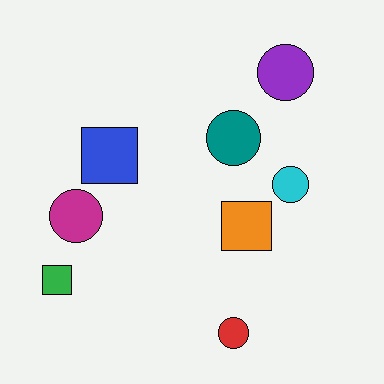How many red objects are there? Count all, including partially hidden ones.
There is 1 red object.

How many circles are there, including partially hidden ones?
There are 5 circles.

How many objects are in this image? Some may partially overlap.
There are 8 objects.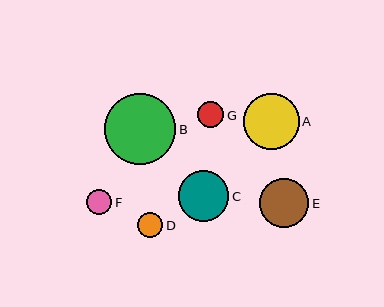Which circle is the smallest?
Circle D is the smallest with a size of approximately 25 pixels.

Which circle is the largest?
Circle B is the largest with a size of approximately 71 pixels.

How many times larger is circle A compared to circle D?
Circle A is approximately 2.2 times the size of circle D.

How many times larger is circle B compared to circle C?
Circle B is approximately 1.4 times the size of circle C.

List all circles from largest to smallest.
From largest to smallest: B, A, C, E, G, F, D.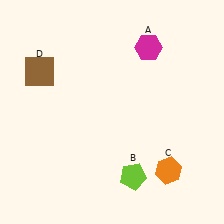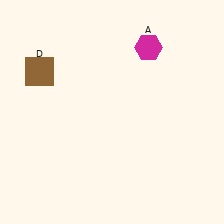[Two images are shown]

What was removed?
The orange hexagon (C), the lime pentagon (B) were removed in Image 2.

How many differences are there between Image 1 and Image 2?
There are 2 differences between the two images.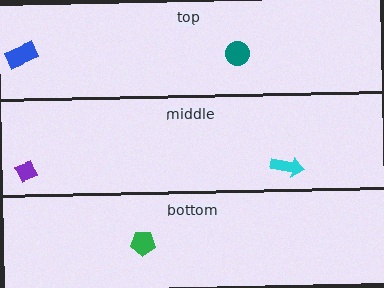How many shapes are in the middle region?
2.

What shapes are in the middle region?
The purple diamond, the cyan arrow.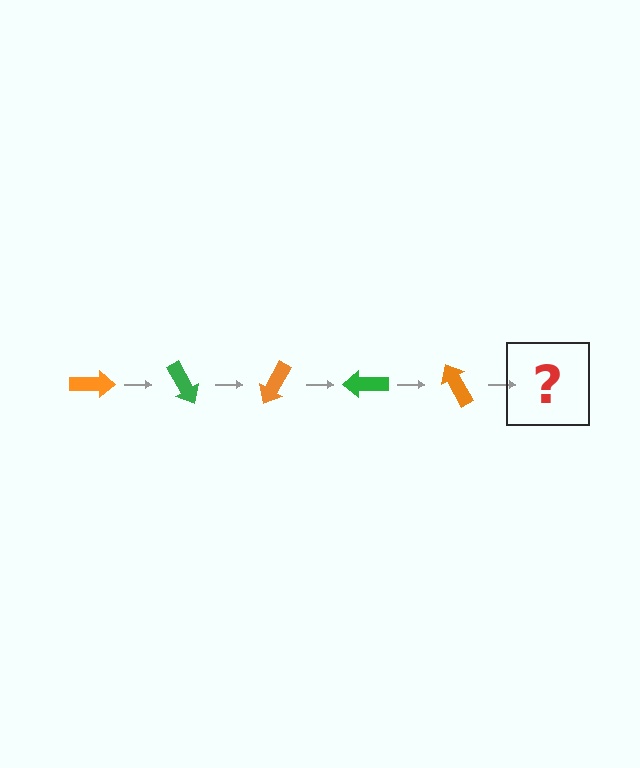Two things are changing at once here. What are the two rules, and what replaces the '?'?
The two rules are that it rotates 60 degrees each step and the color cycles through orange and green. The '?' should be a green arrow, rotated 300 degrees from the start.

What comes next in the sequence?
The next element should be a green arrow, rotated 300 degrees from the start.